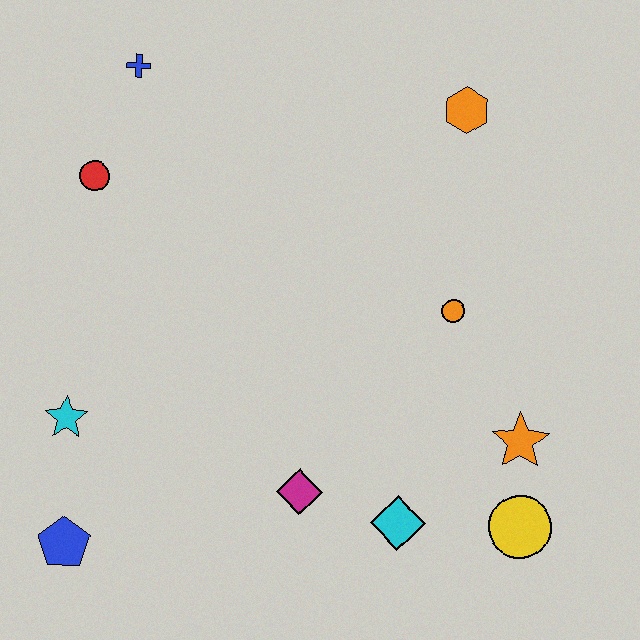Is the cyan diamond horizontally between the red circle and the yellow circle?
Yes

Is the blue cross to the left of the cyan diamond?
Yes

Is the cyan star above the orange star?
Yes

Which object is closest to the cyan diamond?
The magenta diamond is closest to the cyan diamond.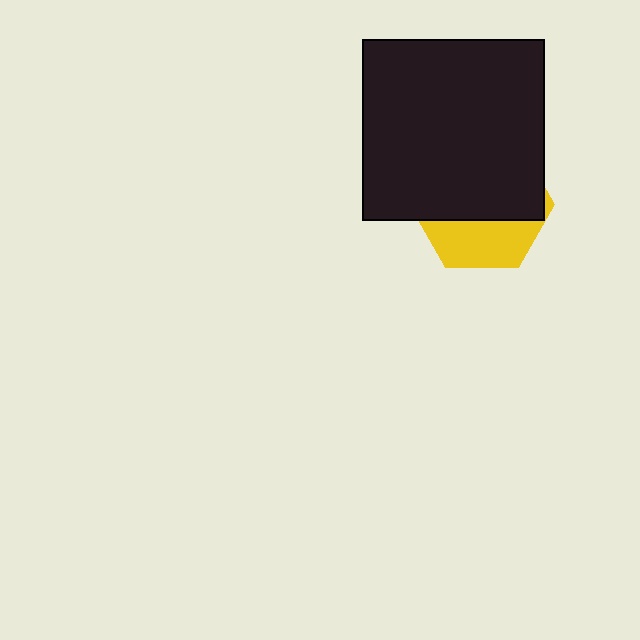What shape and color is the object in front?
The object in front is a black square.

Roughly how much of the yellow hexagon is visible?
A small part of it is visible (roughly 34%).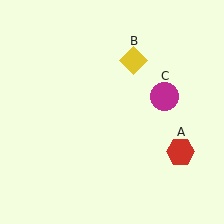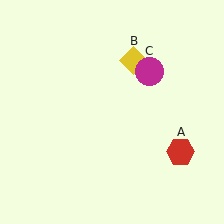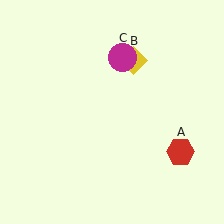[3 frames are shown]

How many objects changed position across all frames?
1 object changed position: magenta circle (object C).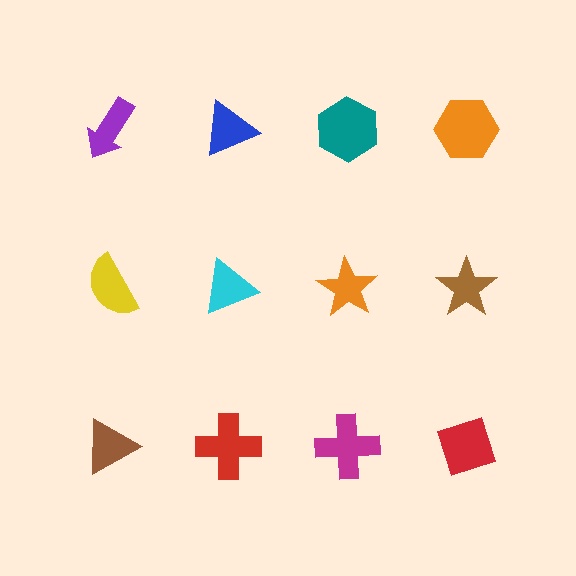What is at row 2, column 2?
A cyan triangle.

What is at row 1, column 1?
A purple arrow.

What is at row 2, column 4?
A brown star.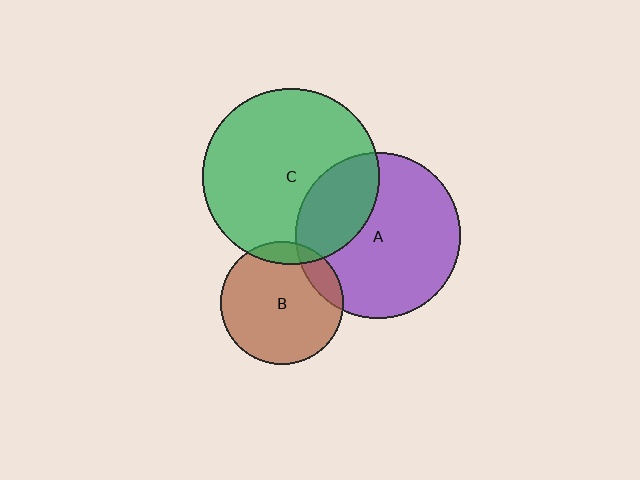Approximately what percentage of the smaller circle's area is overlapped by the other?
Approximately 10%.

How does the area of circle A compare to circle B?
Approximately 1.8 times.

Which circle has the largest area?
Circle C (green).